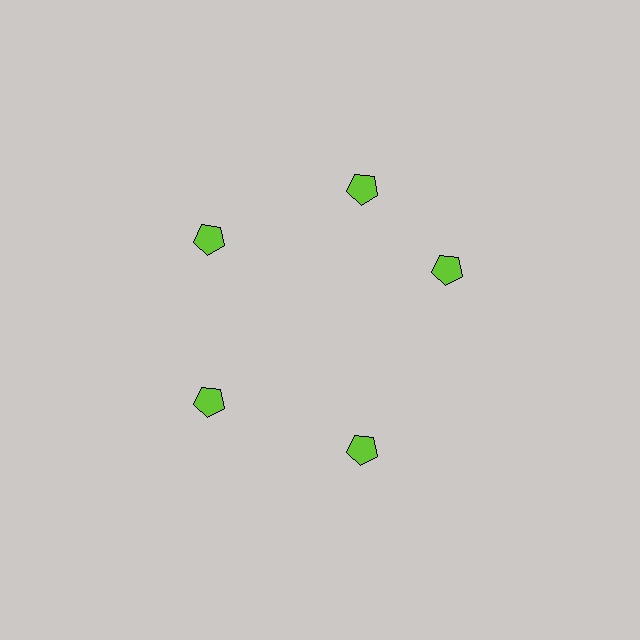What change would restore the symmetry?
The symmetry would be restored by rotating it back into even spacing with its neighbors so that all 5 pentagons sit at equal angles and equal distance from the center.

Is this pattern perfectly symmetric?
No. The 5 lime pentagons are arranged in a ring, but one element near the 3 o'clock position is rotated out of alignment along the ring, breaking the 5-fold rotational symmetry.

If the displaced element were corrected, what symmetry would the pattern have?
It would have 5-fold rotational symmetry — the pattern would map onto itself every 72 degrees.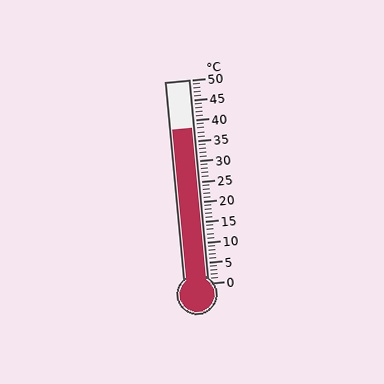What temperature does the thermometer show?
The thermometer shows approximately 38°C.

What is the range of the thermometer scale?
The thermometer scale ranges from 0°C to 50°C.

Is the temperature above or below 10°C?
The temperature is above 10°C.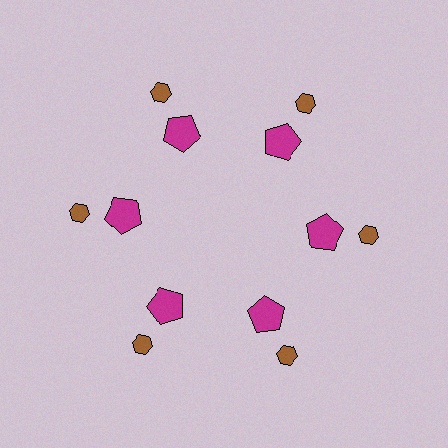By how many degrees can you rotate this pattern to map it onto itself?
The pattern maps onto itself every 60 degrees of rotation.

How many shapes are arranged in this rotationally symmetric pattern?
There are 12 shapes, arranged in 6 groups of 2.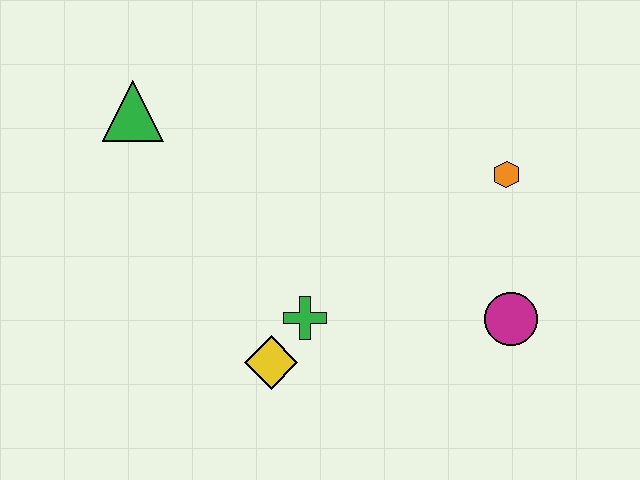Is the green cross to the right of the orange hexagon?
No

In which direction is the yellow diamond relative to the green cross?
The yellow diamond is below the green cross.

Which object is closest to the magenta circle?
The orange hexagon is closest to the magenta circle.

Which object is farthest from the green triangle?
The magenta circle is farthest from the green triangle.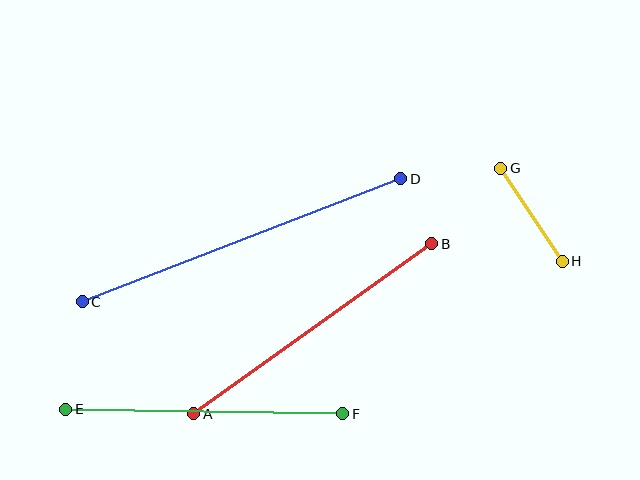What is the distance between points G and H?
The distance is approximately 112 pixels.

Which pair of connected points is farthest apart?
Points C and D are farthest apart.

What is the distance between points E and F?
The distance is approximately 277 pixels.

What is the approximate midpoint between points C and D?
The midpoint is at approximately (241, 240) pixels.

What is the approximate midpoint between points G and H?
The midpoint is at approximately (531, 215) pixels.